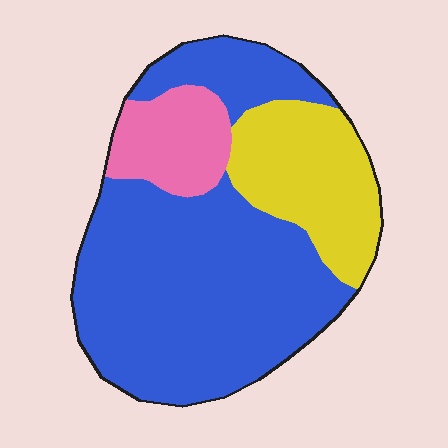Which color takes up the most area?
Blue, at roughly 65%.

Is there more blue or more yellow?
Blue.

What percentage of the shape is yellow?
Yellow covers 22% of the shape.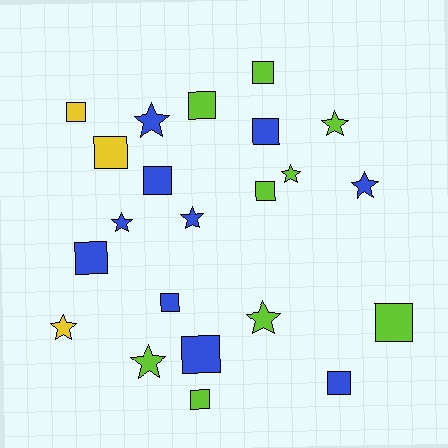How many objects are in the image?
There are 22 objects.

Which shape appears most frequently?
Square, with 13 objects.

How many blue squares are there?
There are 6 blue squares.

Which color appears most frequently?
Blue, with 10 objects.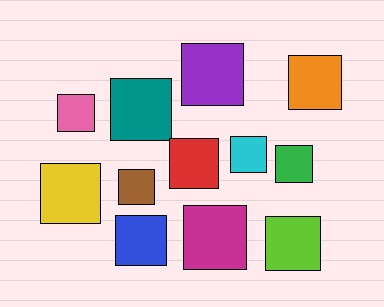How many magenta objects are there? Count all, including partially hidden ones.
There is 1 magenta object.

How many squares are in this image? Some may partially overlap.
There are 12 squares.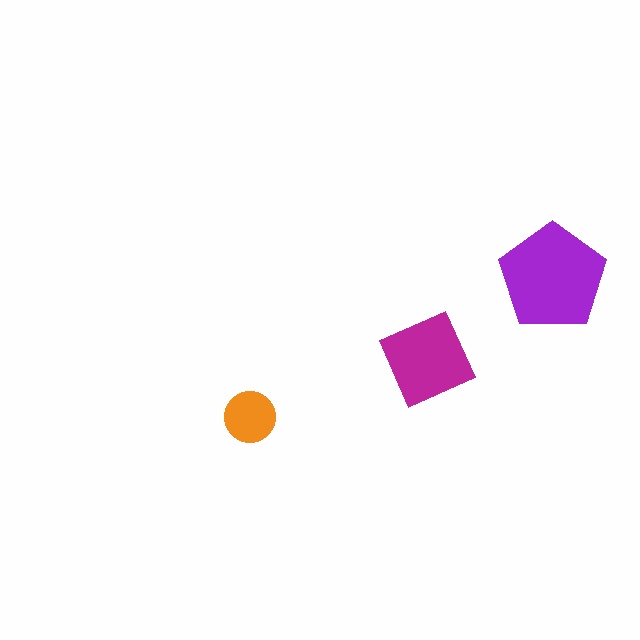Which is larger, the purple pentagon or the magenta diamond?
The purple pentagon.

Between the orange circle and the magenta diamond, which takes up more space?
The magenta diamond.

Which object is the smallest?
The orange circle.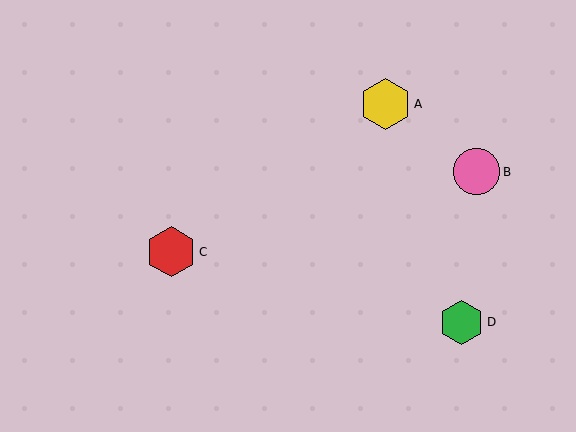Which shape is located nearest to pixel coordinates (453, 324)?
The green hexagon (labeled D) at (462, 322) is nearest to that location.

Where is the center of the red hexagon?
The center of the red hexagon is at (171, 252).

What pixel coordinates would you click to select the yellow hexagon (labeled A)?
Click at (386, 104) to select the yellow hexagon A.